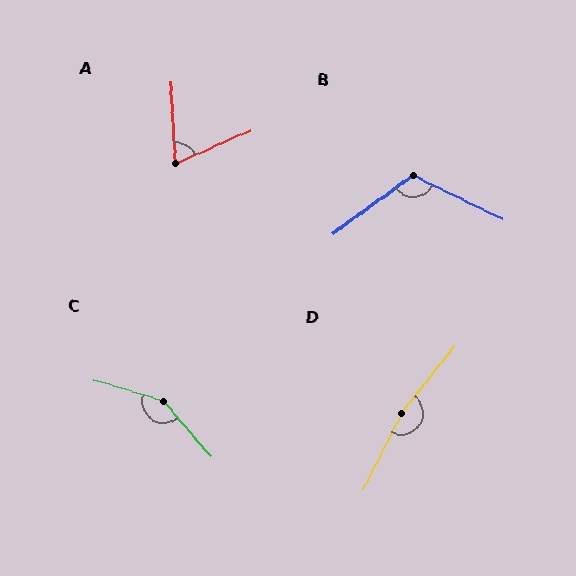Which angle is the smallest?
A, at approximately 70 degrees.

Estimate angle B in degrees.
Approximately 118 degrees.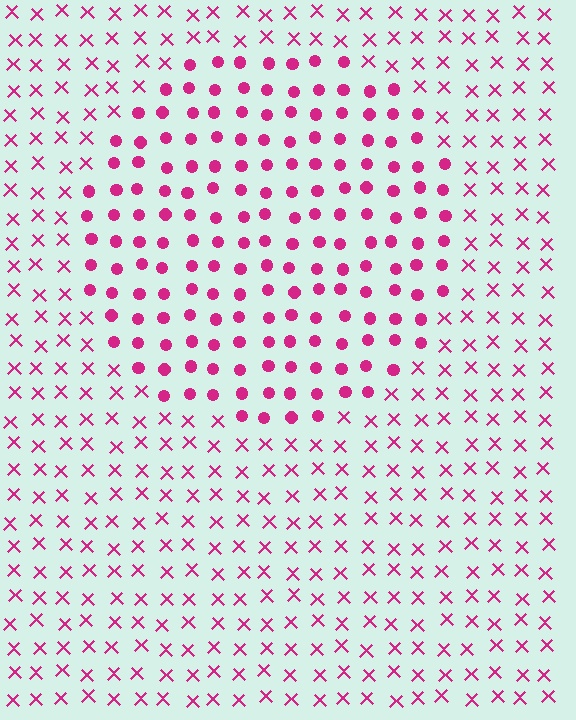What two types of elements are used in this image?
The image uses circles inside the circle region and X marks outside it.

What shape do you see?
I see a circle.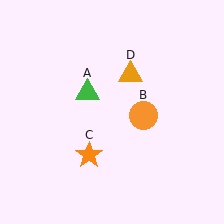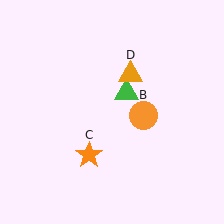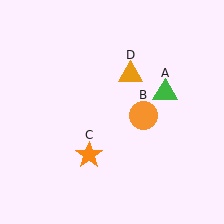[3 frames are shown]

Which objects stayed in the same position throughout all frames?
Orange circle (object B) and orange star (object C) and orange triangle (object D) remained stationary.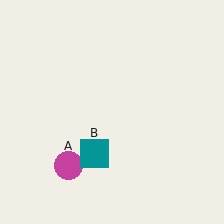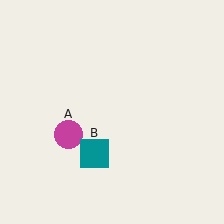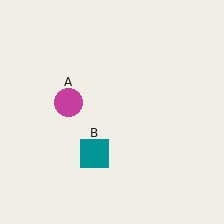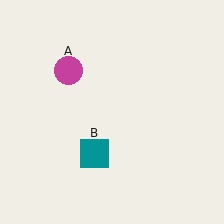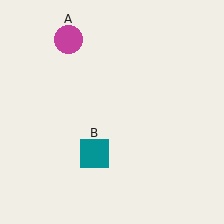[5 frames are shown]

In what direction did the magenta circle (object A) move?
The magenta circle (object A) moved up.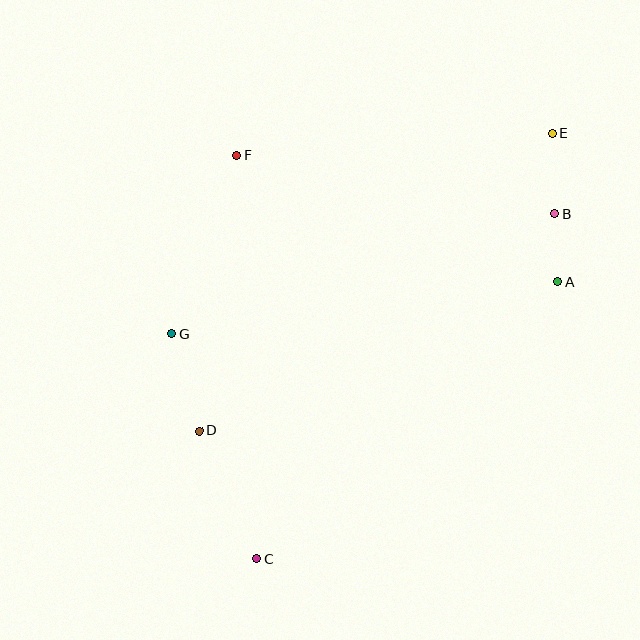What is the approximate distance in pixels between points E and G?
The distance between E and G is approximately 430 pixels.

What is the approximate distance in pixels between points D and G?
The distance between D and G is approximately 101 pixels.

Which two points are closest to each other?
Points A and B are closest to each other.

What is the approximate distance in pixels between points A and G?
The distance between A and G is approximately 389 pixels.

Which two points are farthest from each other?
Points C and E are farthest from each other.